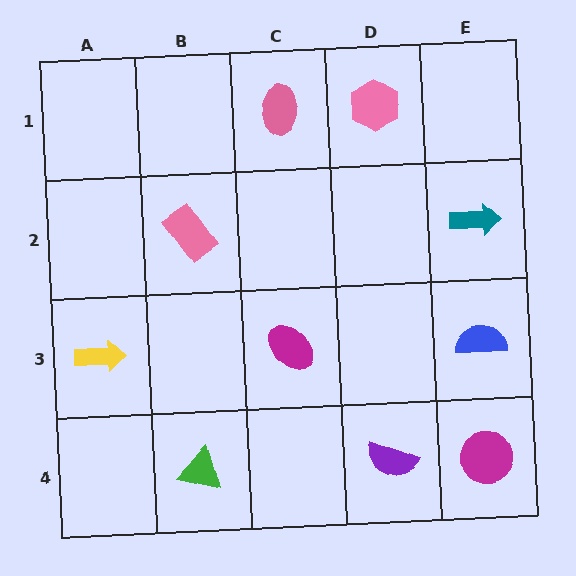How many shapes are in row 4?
3 shapes.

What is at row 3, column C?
A magenta ellipse.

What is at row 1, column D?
A pink hexagon.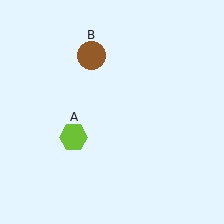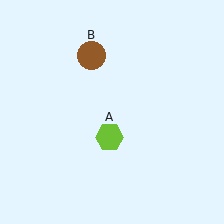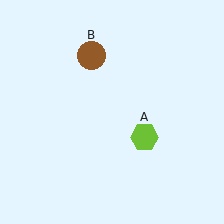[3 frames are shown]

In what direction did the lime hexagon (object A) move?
The lime hexagon (object A) moved right.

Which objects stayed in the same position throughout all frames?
Brown circle (object B) remained stationary.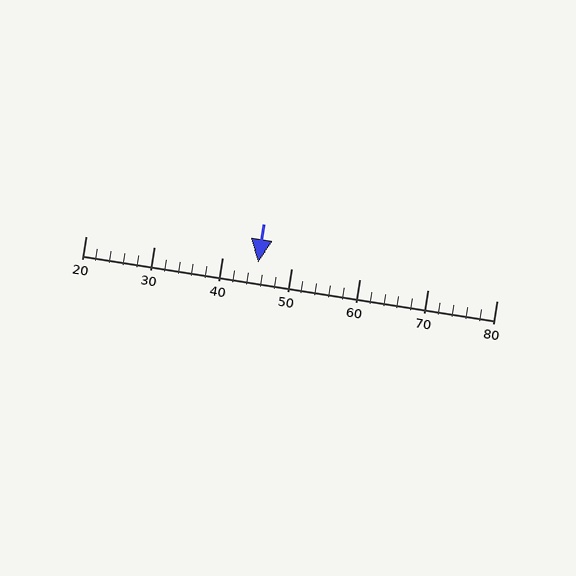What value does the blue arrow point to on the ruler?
The blue arrow points to approximately 45.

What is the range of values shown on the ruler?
The ruler shows values from 20 to 80.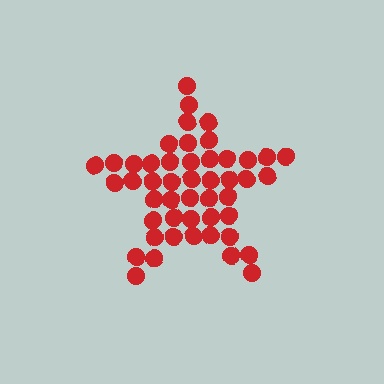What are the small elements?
The small elements are circles.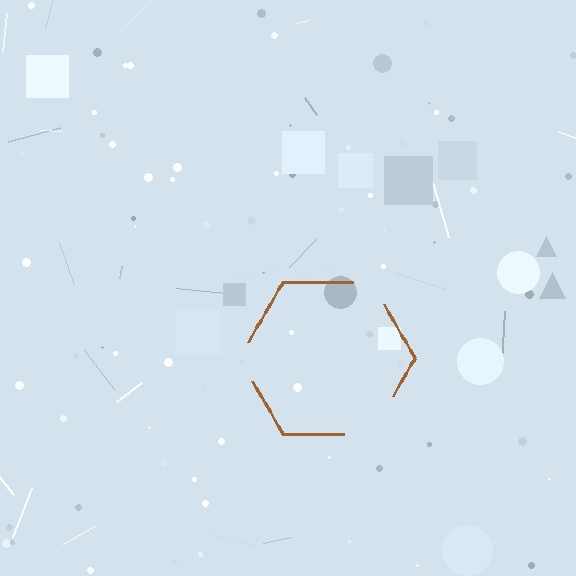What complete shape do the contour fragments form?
The contour fragments form a hexagon.